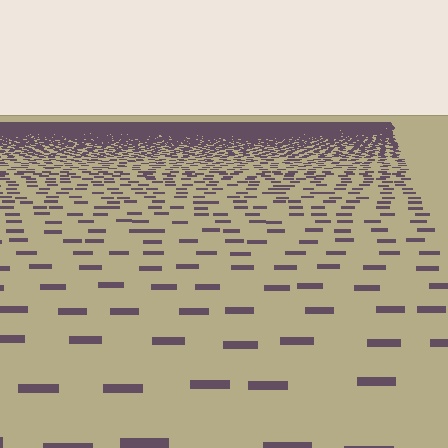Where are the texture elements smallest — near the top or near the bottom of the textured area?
Near the top.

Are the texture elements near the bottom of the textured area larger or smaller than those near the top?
Larger. Near the bottom, elements are closer to the viewer and appear at a bigger on-screen size.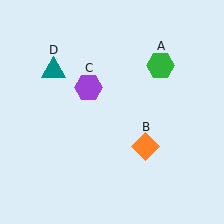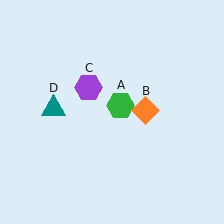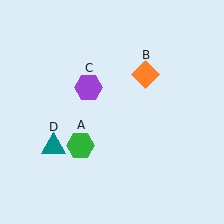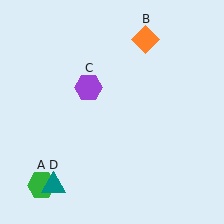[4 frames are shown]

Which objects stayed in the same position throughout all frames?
Purple hexagon (object C) remained stationary.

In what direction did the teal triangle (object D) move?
The teal triangle (object D) moved down.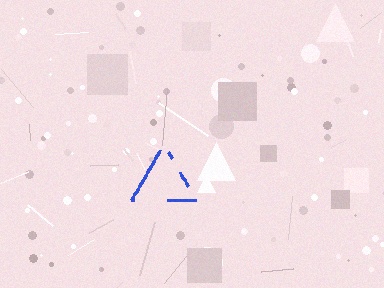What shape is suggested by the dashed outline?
The dashed outline suggests a triangle.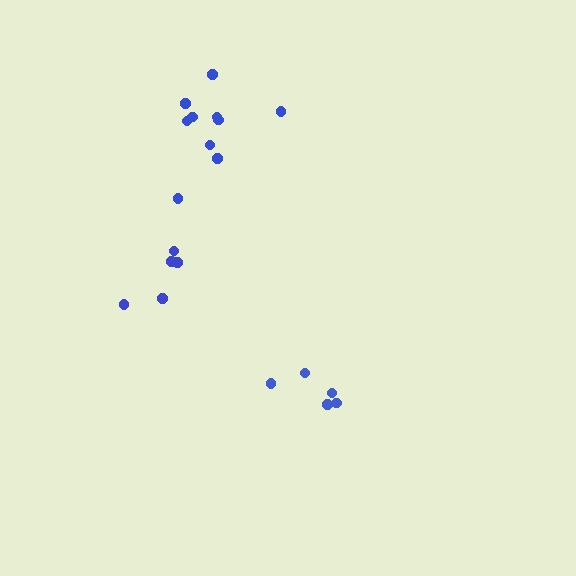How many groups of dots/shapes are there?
There are 3 groups.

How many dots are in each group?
Group 1: 5 dots, Group 2: 5 dots, Group 3: 10 dots (20 total).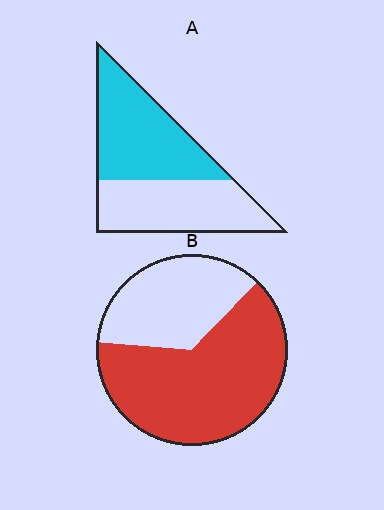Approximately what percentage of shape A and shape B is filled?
A is approximately 55% and B is approximately 65%.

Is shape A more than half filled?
Roughly half.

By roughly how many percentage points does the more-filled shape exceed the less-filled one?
By roughly 10 percentage points (B over A).